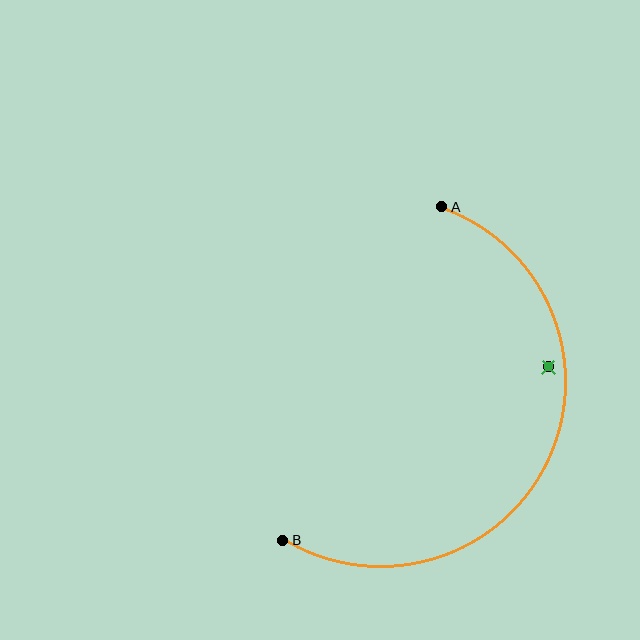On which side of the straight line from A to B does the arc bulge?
The arc bulges to the right of the straight line connecting A and B.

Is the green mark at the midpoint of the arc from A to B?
No — the green mark does not lie on the arc at all. It sits slightly inside the curve.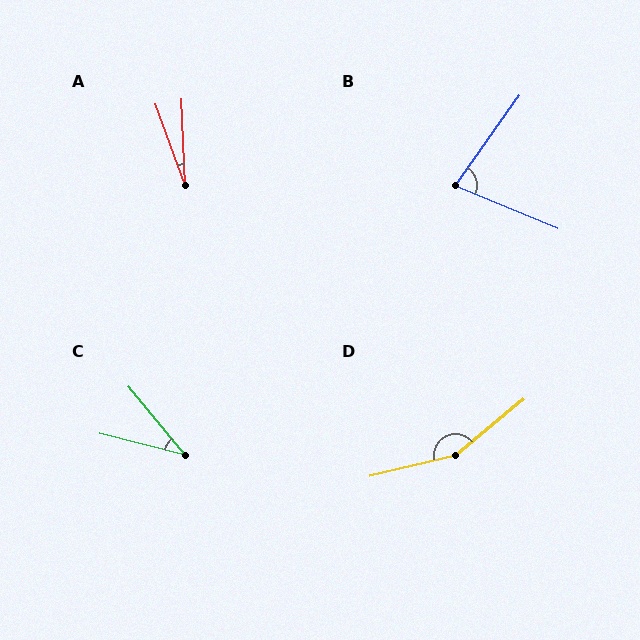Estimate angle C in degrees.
Approximately 36 degrees.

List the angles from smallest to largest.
A (17°), C (36°), B (77°), D (154°).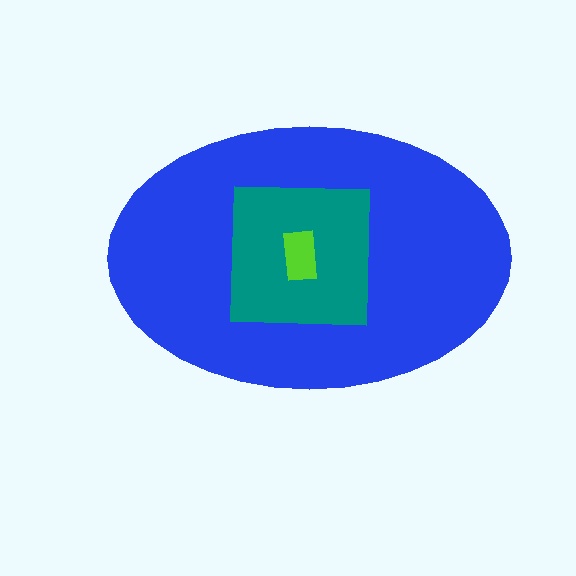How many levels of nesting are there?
3.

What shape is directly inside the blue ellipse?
The teal square.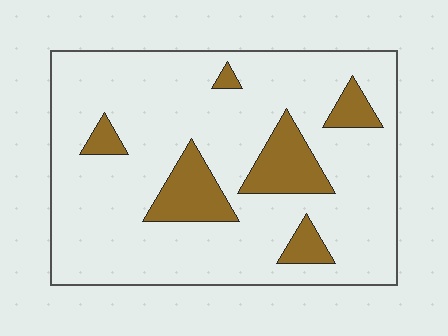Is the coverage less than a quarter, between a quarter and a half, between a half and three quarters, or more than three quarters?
Less than a quarter.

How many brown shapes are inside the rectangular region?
6.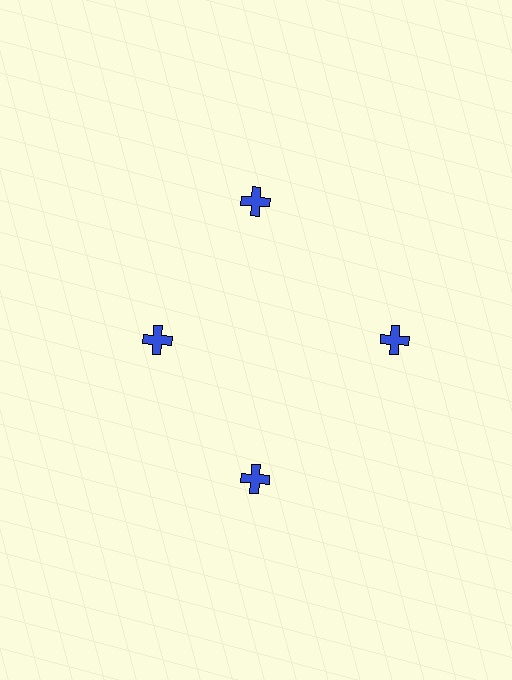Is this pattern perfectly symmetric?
No. The 4 blue crosses are arranged in a ring, but one element near the 9 o'clock position is pulled inward toward the center, breaking the 4-fold rotational symmetry.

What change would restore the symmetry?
The symmetry would be restored by moving it outward, back onto the ring so that all 4 crosses sit at equal angles and equal distance from the center.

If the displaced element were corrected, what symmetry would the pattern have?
It would have 4-fold rotational symmetry — the pattern would map onto itself every 90 degrees.